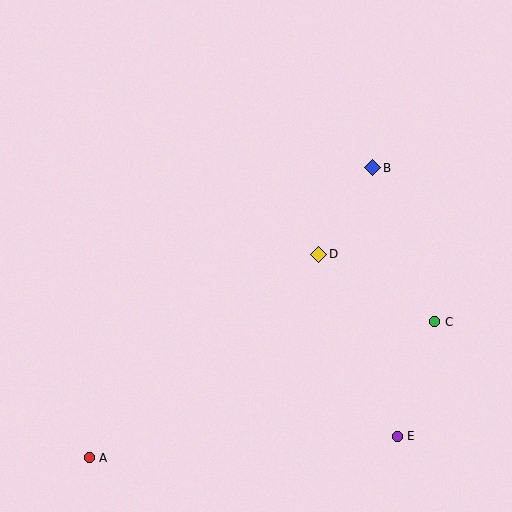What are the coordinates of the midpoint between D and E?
The midpoint between D and E is at (358, 345).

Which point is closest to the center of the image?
Point D at (319, 254) is closest to the center.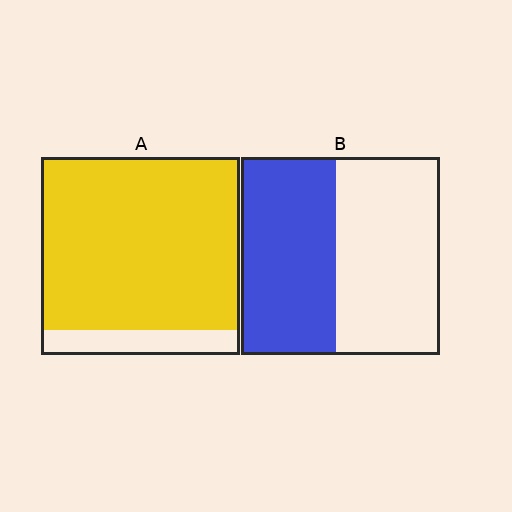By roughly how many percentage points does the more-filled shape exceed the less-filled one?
By roughly 40 percentage points (A over B).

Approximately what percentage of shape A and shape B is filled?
A is approximately 85% and B is approximately 50%.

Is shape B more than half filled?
Roughly half.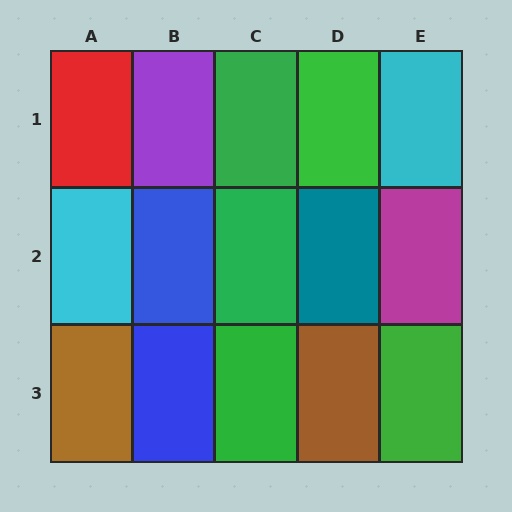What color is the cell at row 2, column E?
Magenta.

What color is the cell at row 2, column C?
Green.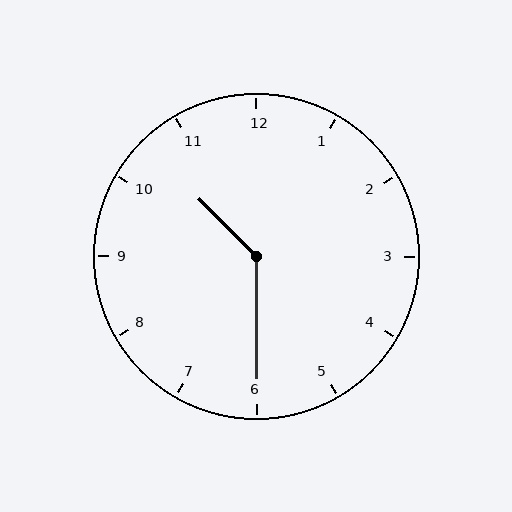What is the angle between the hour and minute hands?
Approximately 135 degrees.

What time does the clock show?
10:30.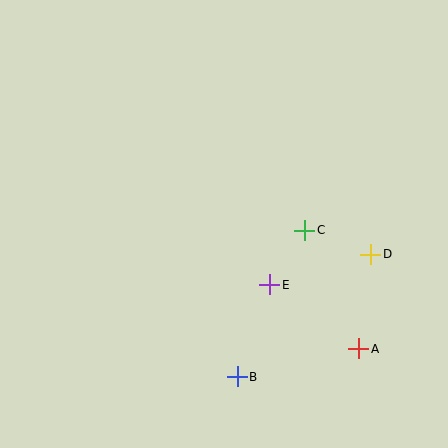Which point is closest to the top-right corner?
Point D is closest to the top-right corner.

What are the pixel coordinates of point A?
Point A is at (359, 349).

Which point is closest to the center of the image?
Point E at (270, 285) is closest to the center.